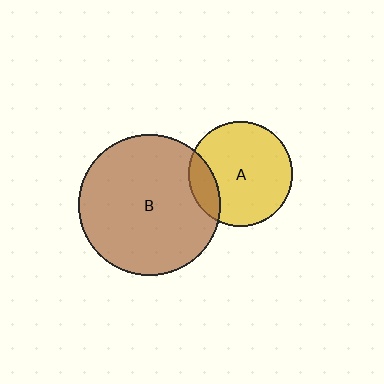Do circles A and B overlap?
Yes.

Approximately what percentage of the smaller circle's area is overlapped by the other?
Approximately 15%.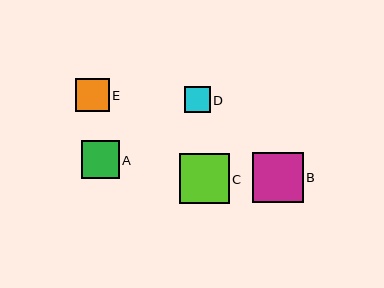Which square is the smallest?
Square D is the smallest with a size of approximately 26 pixels.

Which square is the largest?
Square B is the largest with a size of approximately 50 pixels.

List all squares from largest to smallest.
From largest to smallest: B, C, A, E, D.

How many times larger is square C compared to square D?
Square C is approximately 1.9 times the size of square D.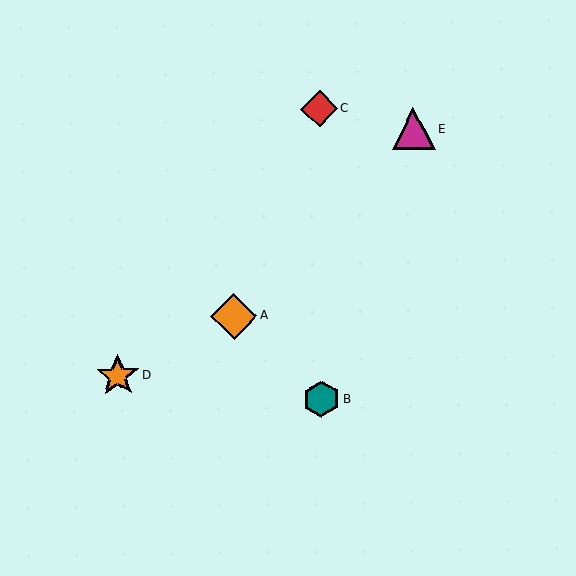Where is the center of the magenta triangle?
The center of the magenta triangle is at (414, 129).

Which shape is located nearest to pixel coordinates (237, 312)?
The orange diamond (labeled A) at (234, 316) is nearest to that location.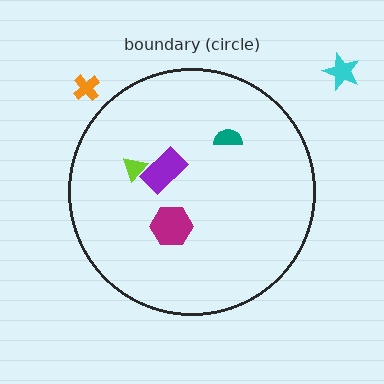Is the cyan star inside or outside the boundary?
Outside.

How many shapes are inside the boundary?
4 inside, 2 outside.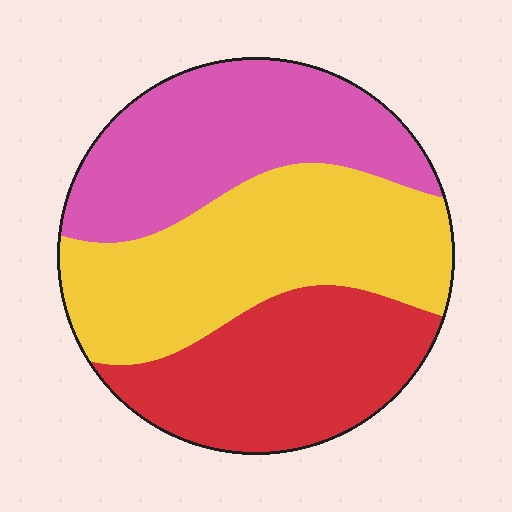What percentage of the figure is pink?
Pink covers roughly 30% of the figure.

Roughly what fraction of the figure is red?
Red takes up about one third (1/3) of the figure.